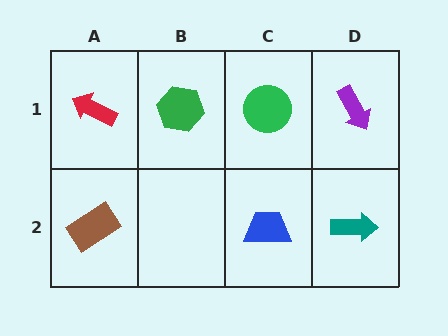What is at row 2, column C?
A blue trapezoid.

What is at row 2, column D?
A teal arrow.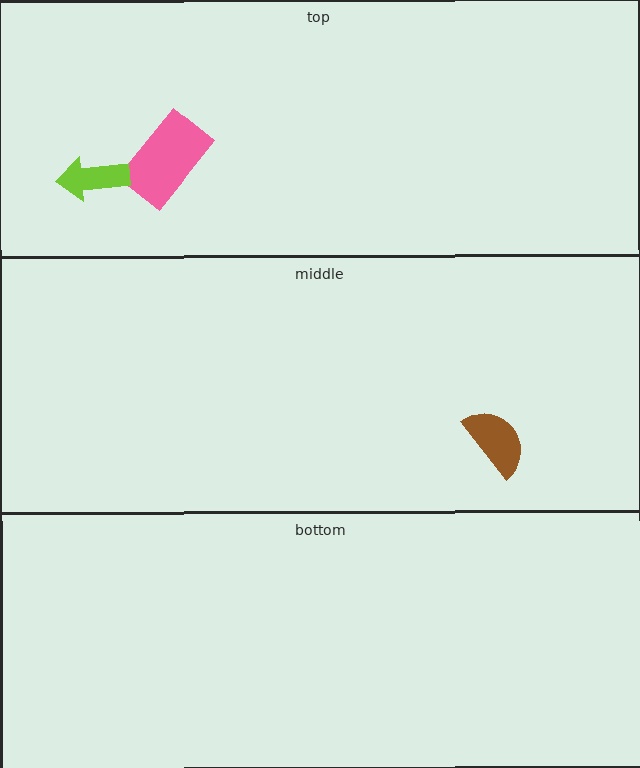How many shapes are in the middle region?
1.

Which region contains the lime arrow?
The top region.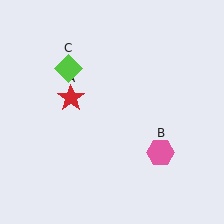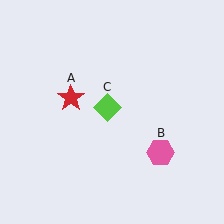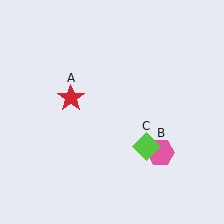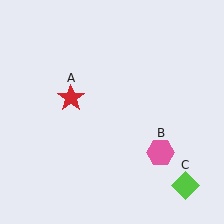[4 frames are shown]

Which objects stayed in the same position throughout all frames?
Red star (object A) and pink hexagon (object B) remained stationary.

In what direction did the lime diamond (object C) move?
The lime diamond (object C) moved down and to the right.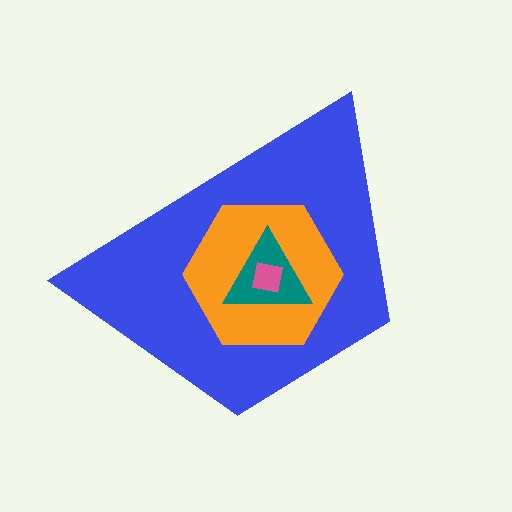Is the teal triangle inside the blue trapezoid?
Yes.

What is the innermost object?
The pink square.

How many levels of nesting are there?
4.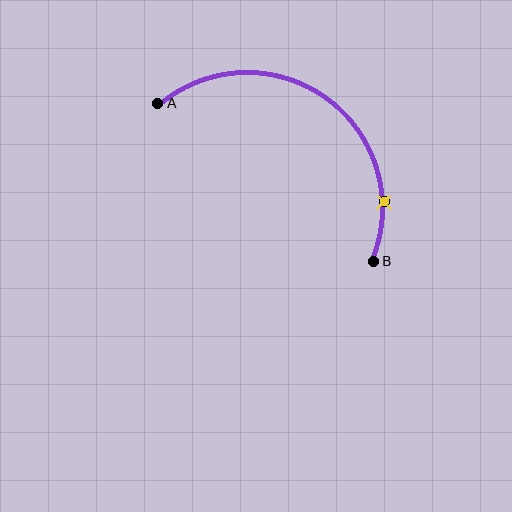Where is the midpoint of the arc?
The arc midpoint is the point on the curve farthest from the straight line joining A and B. It sits above and to the right of that line.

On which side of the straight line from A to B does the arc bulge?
The arc bulges above and to the right of the straight line connecting A and B.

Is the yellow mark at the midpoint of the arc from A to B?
No. The yellow mark lies on the arc but is closer to endpoint B. The arc midpoint would be at the point on the curve equidistant along the arc from both A and B.